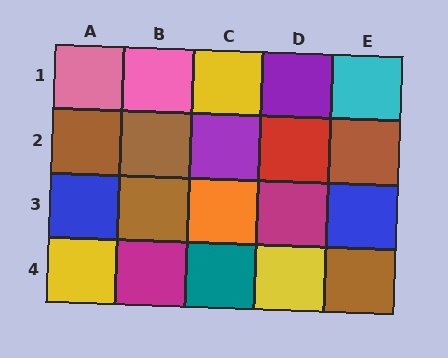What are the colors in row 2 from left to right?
Brown, brown, purple, red, brown.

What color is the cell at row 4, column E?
Brown.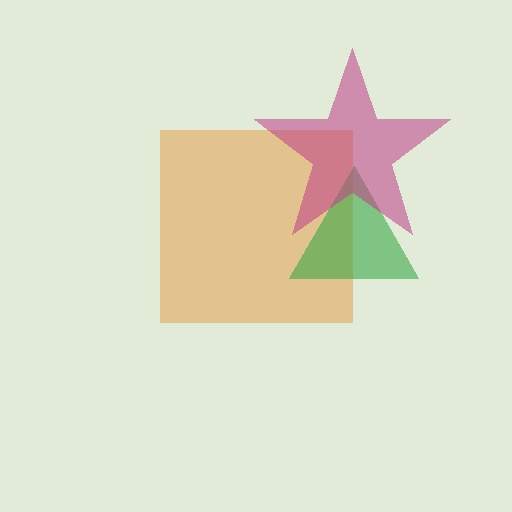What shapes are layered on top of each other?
The layered shapes are: an orange square, a green triangle, a magenta star.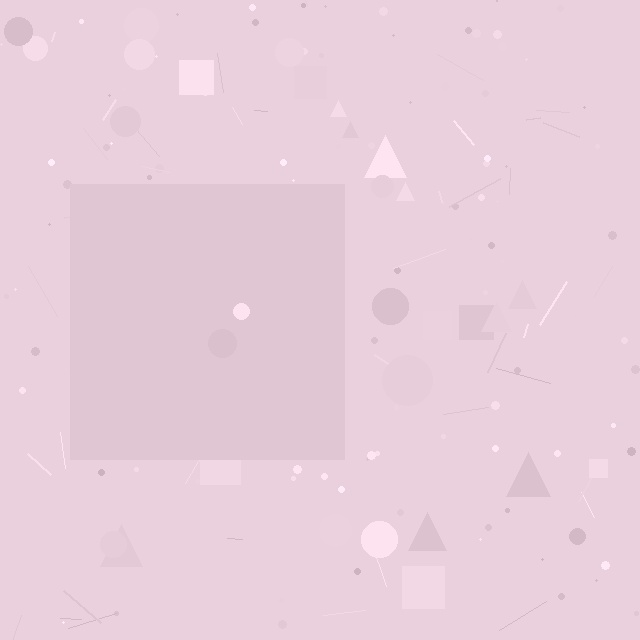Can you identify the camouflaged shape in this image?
The camouflaged shape is a square.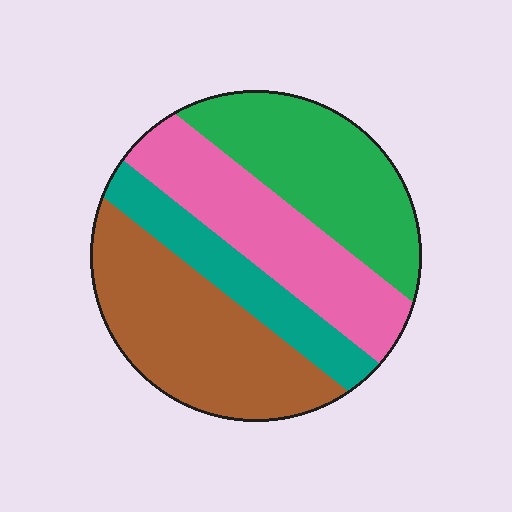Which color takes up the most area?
Brown, at roughly 30%.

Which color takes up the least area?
Teal, at roughly 15%.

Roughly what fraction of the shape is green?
Green takes up about one quarter (1/4) of the shape.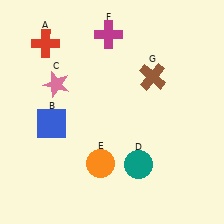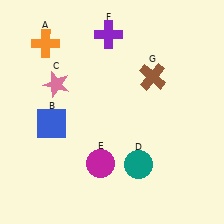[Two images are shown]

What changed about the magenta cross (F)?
In Image 1, F is magenta. In Image 2, it changed to purple.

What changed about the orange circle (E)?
In Image 1, E is orange. In Image 2, it changed to magenta.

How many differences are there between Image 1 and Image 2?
There are 3 differences between the two images.